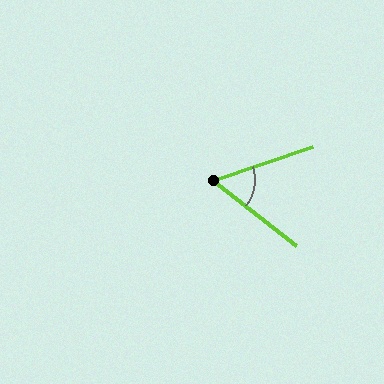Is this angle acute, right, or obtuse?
It is acute.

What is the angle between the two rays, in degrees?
Approximately 56 degrees.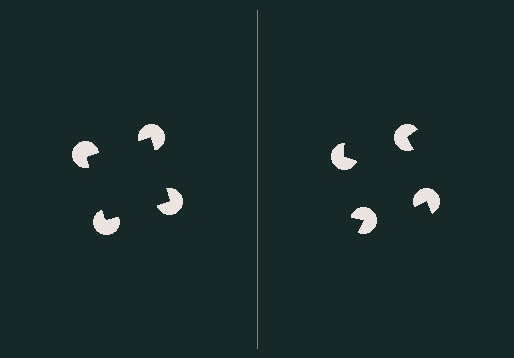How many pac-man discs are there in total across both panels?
8 — 4 on each side.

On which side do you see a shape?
An illusory square appears on the left side. On the right side the wedge cuts are rotated, so no coherent shape forms.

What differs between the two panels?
The pac-man discs are positioned identically on both sides; only the wedge orientations differ. On the left they align to a square; on the right they are misaligned.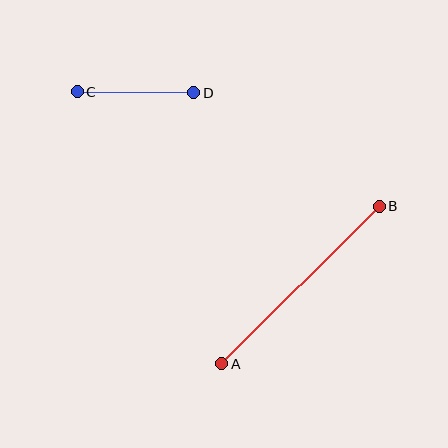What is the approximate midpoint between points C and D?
The midpoint is at approximately (136, 92) pixels.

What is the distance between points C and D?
The distance is approximately 117 pixels.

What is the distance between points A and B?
The distance is approximately 223 pixels.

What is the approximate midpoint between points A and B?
The midpoint is at approximately (301, 285) pixels.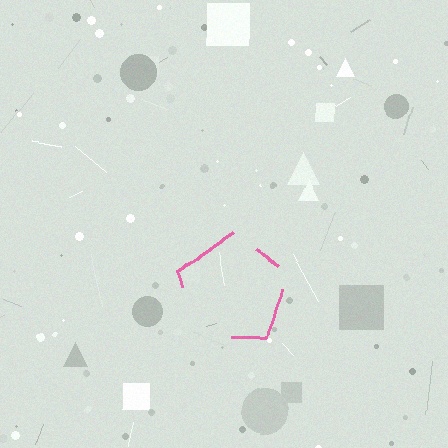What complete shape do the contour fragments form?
The contour fragments form a pentagon.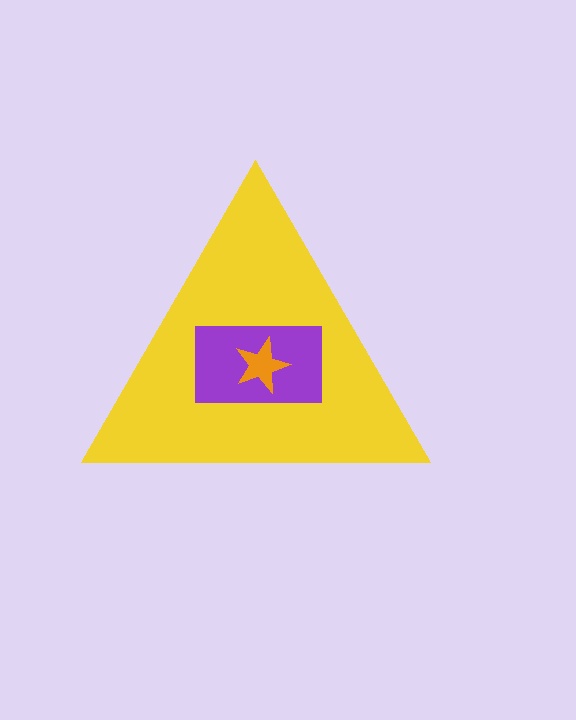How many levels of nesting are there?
3.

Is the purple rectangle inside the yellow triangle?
Yes.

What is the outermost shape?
The yellow triangle.